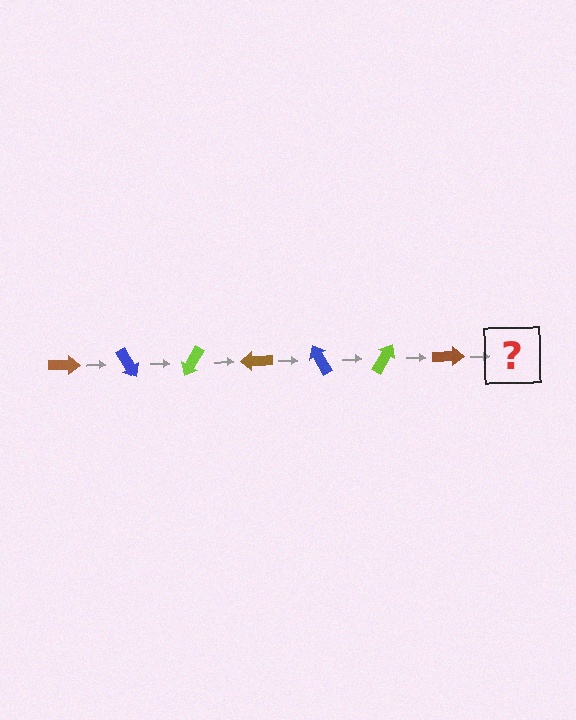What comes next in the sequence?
The next element should be a blue arrow, rotated 420 degrees from the start.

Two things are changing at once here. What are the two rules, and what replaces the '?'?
The two rules are that it rotates 60 degrees each step and the color cycles through brown, blue, and lime. The '?' should be a blue arrow, rotated 420 degrees from the start.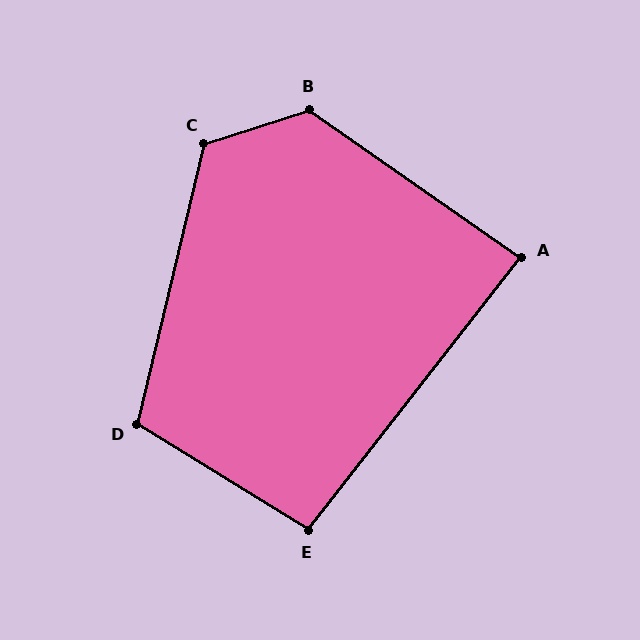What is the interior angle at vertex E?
Approximately 96 degrees (obtuse).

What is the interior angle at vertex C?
Approximately 122 degrees (obtuse).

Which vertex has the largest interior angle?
B, at approximately 127 degrees.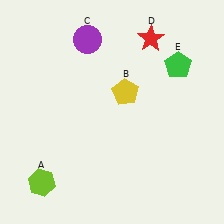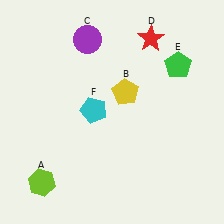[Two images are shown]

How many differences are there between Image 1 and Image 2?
There is 1 difference between the two images.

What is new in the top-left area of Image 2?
A cyan pentagon (F) was added in the top-left area of Image 2.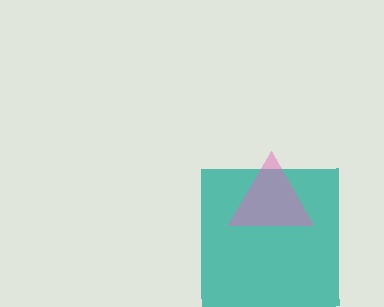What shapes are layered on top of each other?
The layered shapes are: a teal square, a pink triangle.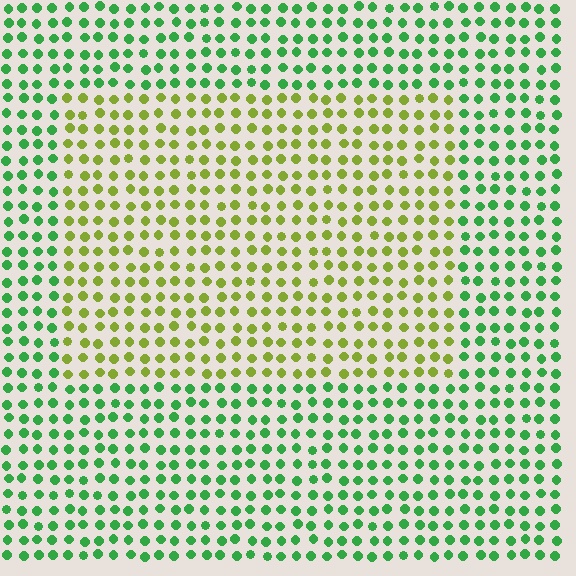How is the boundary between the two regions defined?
The boundary is defined purely by a slight shift in hue (about 50 degrees). Spacing, size, and orientation are identical on both sides.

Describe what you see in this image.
The image is filled with small green elements in a uniform arrangement. A rectangle-shaped region is visible where the elements are tinted to a slightly different hue, forming a subtle color boundary.